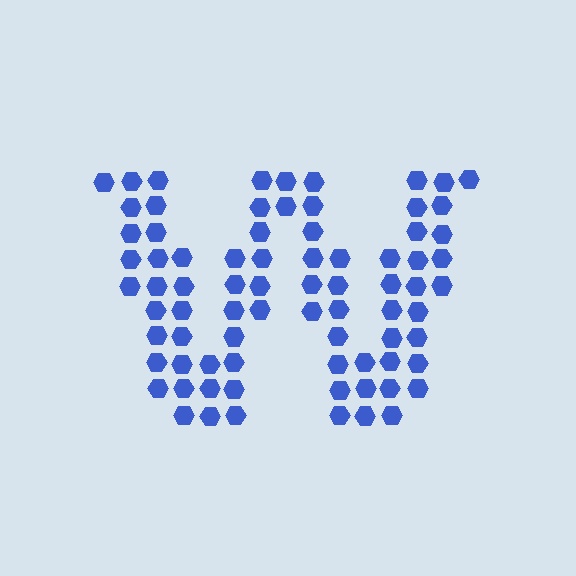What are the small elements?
The small elements are hexagons.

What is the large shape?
The large shape is the letter W.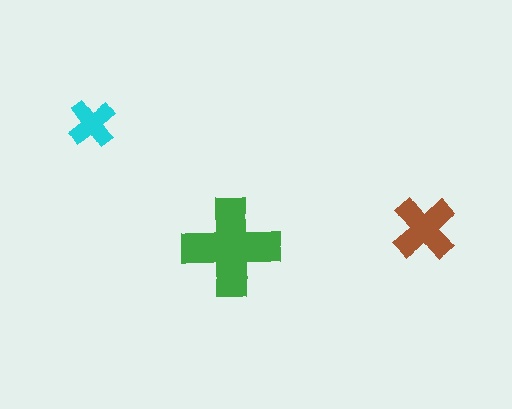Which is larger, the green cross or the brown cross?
The green one.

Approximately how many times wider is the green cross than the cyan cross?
About 2 times wider.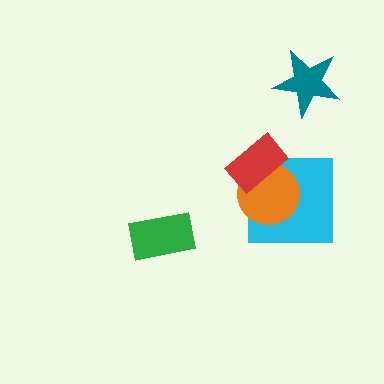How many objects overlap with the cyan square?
2 objects overlap with the cyan square.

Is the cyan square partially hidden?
Yes, it is partially covered by another shape.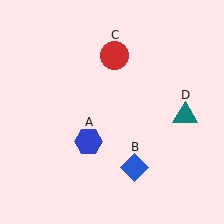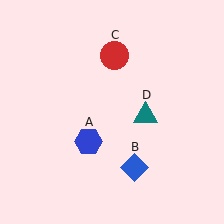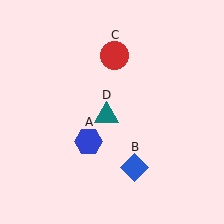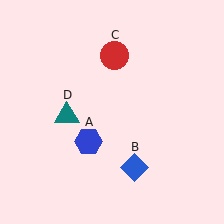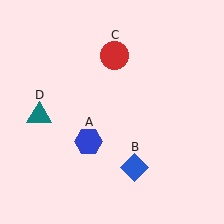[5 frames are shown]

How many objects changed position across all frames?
1 object changed position: teal triangle (object D).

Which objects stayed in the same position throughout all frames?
Blue hexagon (object A) and blue diamond (object B) and red circle (object C) remained stationary.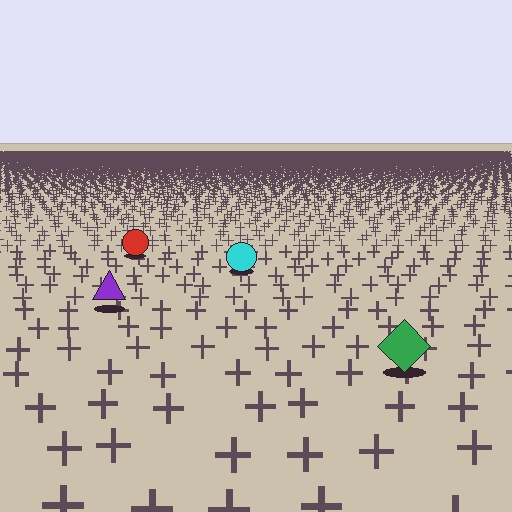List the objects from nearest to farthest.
From nearest to farthest: the green diamond, the purple triangle, the cyan circle, the red circle.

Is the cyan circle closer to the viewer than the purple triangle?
No. The purple triangle is closer — you can tell from the texture gradient: the ground texture is coarser near it.